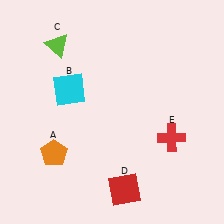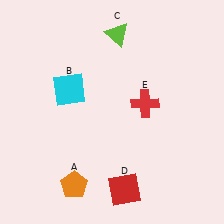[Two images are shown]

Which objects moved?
The objects that moved are: the orange pentagon (A), the lime triangle (C), the red cross (E).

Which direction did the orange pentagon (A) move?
The orange pentagon (A) moved down.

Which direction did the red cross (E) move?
The red cross (E) moved up.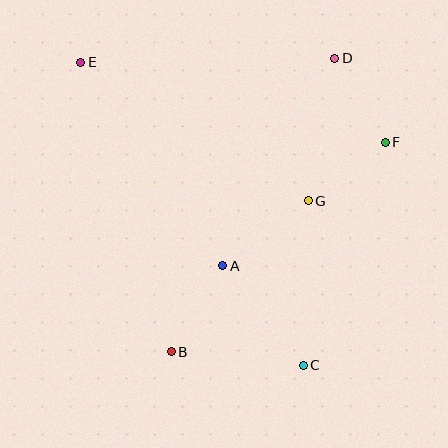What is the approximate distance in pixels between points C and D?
The distance between C and D is approximately 308 pixels.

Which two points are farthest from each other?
Points C and E are farthest from each other.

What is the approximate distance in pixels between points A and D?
The distance between A and D is approximately 236 pixels.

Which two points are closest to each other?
Points F and G are closest to each other.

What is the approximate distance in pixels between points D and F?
The distance between D and F is approximately 98 pixels.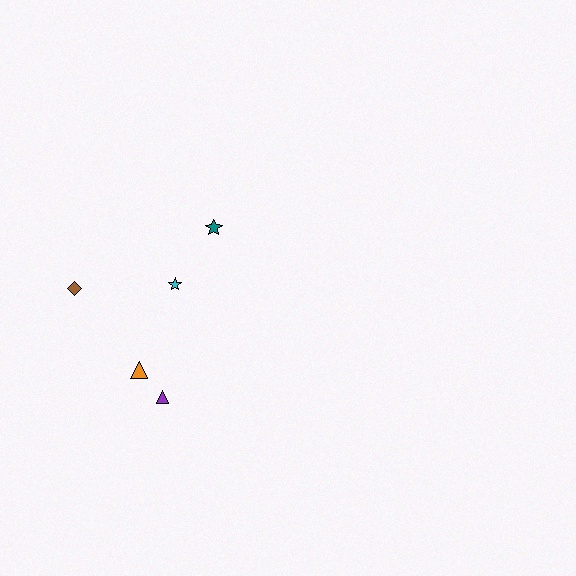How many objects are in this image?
There are 5 objects.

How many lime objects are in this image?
There are no lime objects.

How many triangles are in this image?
There are 2 triangles.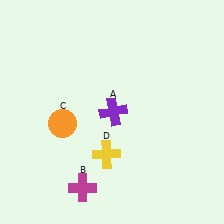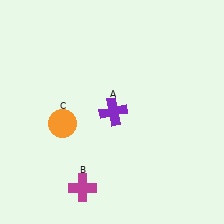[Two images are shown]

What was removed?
The yellow cross (D) was removed in Image 2.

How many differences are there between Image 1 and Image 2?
There is 1 difference between the two images.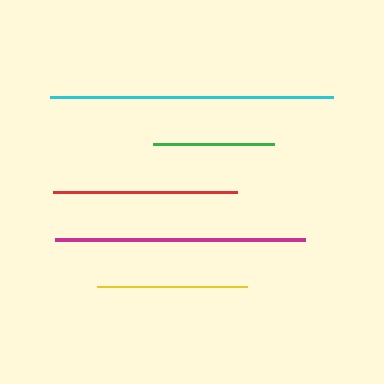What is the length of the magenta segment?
The magenta segment is approximately 250 pixels long.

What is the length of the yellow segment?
The yellow segment is approximately 150 pixels long.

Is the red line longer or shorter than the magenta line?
The magenta line is longer than the red line.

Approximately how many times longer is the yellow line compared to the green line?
The yellow line is approximately 1.2 times the length of the green line.